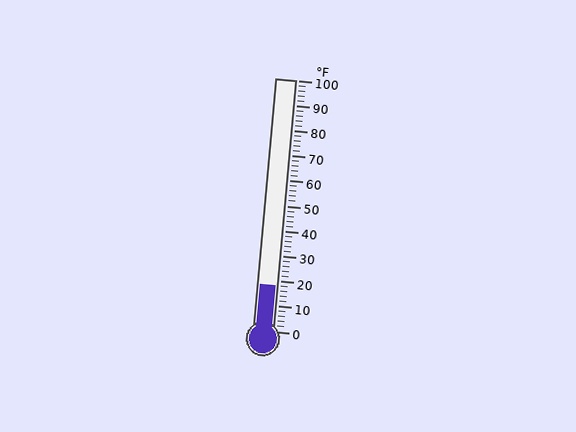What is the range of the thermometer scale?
The thermometer scale ranges from 0°F to 100°F.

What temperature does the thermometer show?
The thermometer shows approximately 18°F.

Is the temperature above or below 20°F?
The temperature is below 20°F.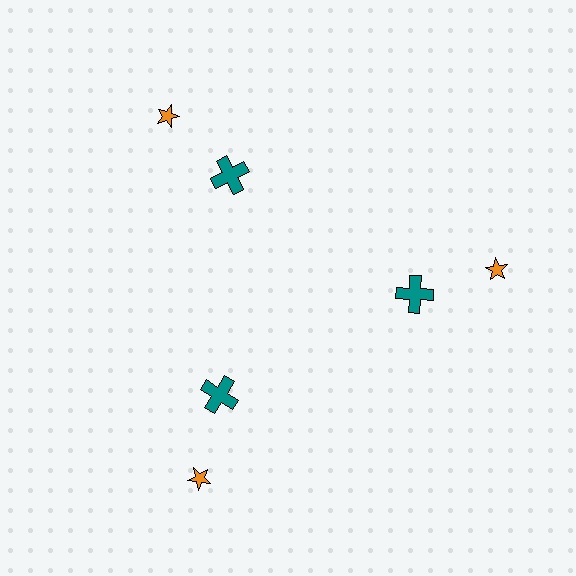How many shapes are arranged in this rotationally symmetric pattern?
There are 6 shapes, arranged in 3 groups of 2.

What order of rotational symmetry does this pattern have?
This pattern has 3-fold rotational symmetry.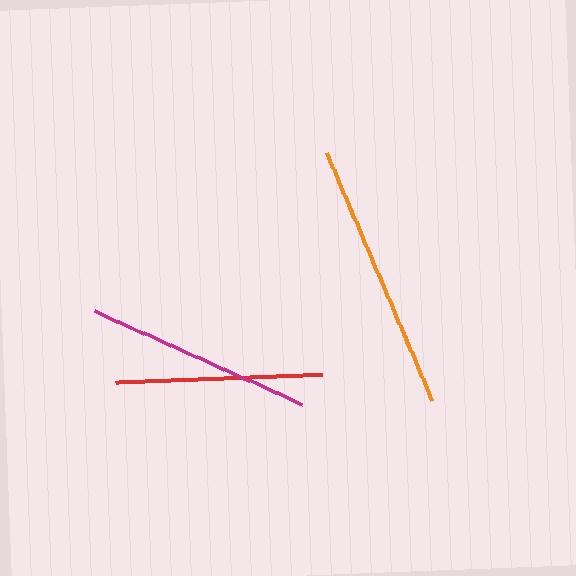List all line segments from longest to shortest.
From longest to shortest: orange, magenta, red.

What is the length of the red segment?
The red segment is approximately 207 pixels long.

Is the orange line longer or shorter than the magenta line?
The orange line is longer than the magenta line.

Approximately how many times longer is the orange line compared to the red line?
The orange line is approximately 1.3 times the length of the red line.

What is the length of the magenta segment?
The magenta segment is approximately 227 pixels long.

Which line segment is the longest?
The orange line is the longest at approximately 268 pixels.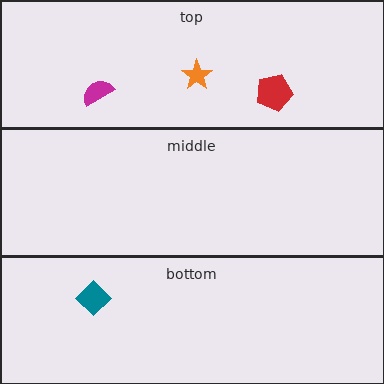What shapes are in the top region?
The orange star, the magenta semicircle, the red pentagon.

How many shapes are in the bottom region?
1.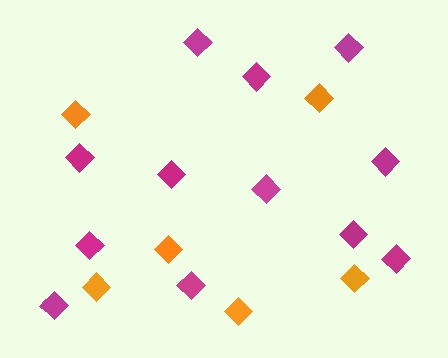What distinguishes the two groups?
There are 2 groups: one group of magenta diamonds (12) and one group of orange diamonds (6).